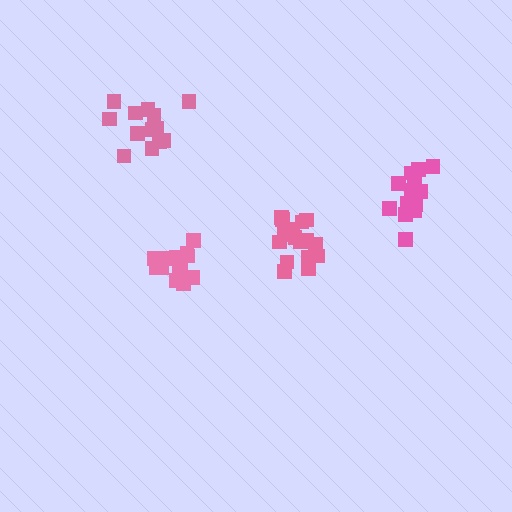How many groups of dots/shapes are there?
There are 4 groups.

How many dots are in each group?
Group 1: 17 dots, Group 2: 16 dots, Group 3: 13 dots, Group 4: 15 dots (61 total).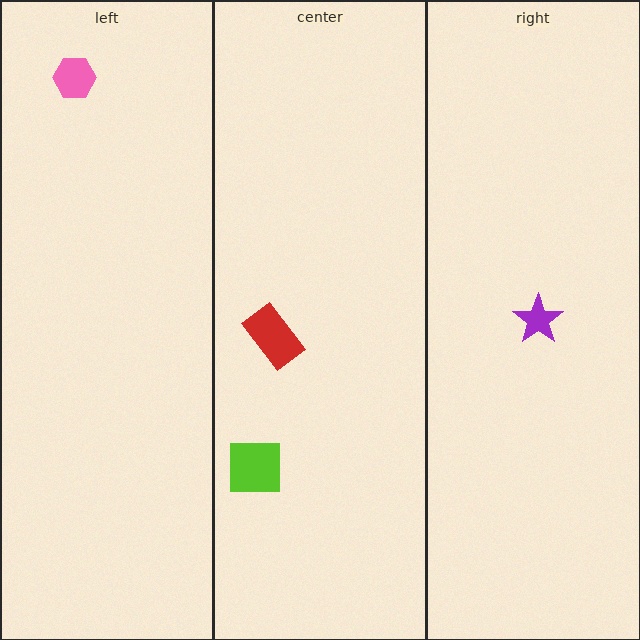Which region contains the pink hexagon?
The left region.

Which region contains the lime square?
The center region.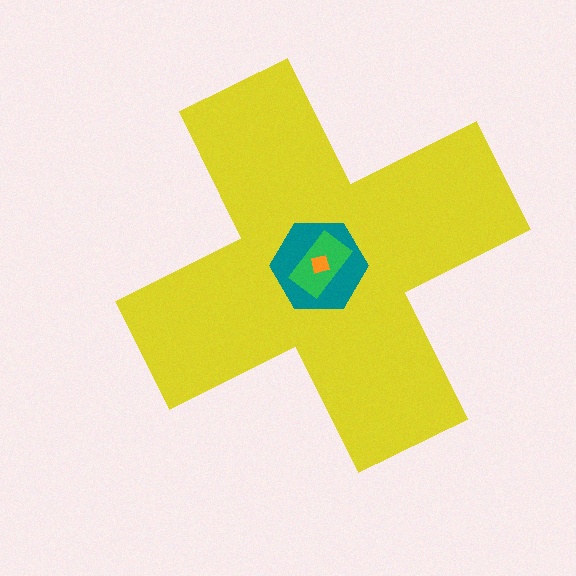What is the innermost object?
The orange square.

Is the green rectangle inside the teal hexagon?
Yes.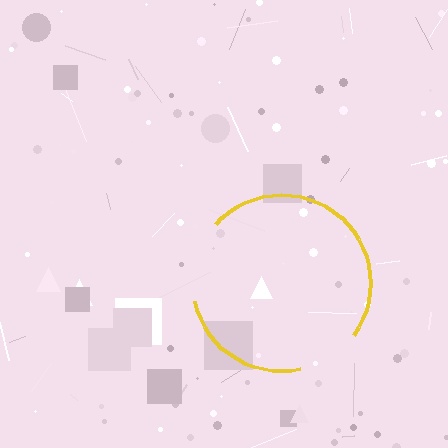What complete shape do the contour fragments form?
The contour fragments form a circle.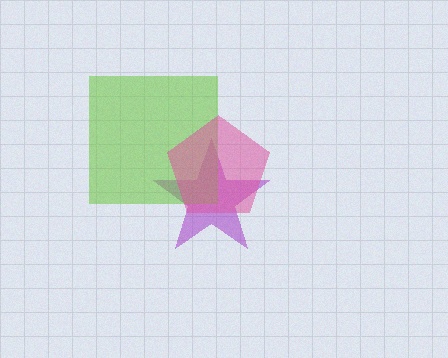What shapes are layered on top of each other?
The layered shapes are: a purple star, a lime square, a pink pentagon.